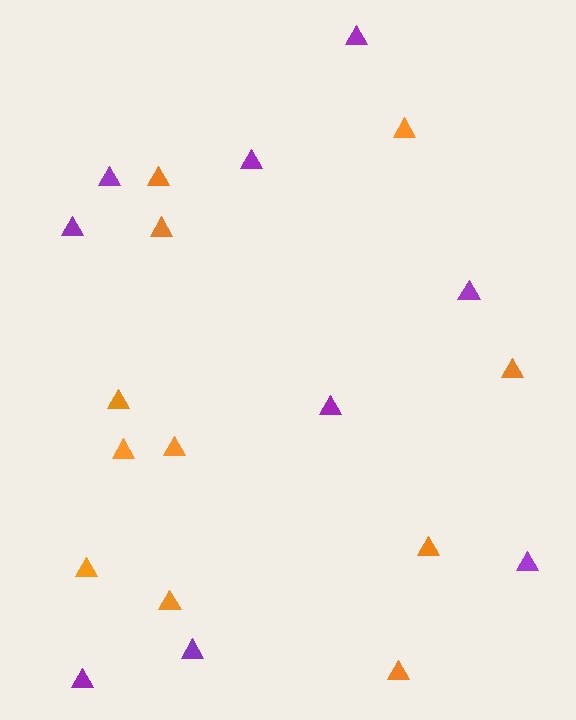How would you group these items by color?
There are 2 groups: one group of purple triangles (9) and one group of orange triangles (11).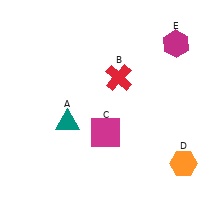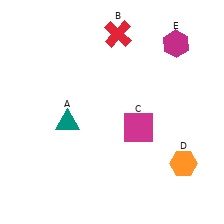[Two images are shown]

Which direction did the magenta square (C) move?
The magenta square (C) moved right.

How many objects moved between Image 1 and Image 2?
2 objects moved between the two images.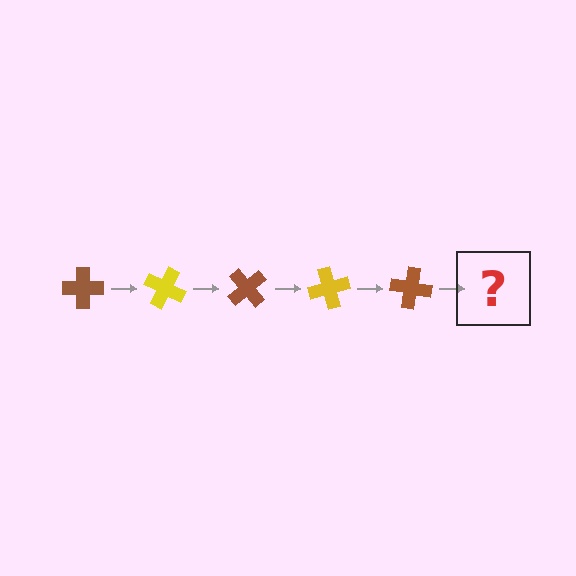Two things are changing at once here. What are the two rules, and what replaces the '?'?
The two rules are that it rotates 25 degrees each step and the color cycles through brown and yellow. The '?' should be a yellow cross, rotated 125 degrees from the start.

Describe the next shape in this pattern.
It should be a yellow cross, rotated 125 degrees from the start.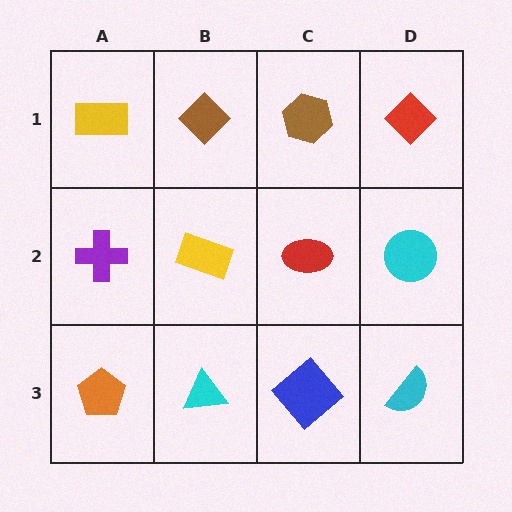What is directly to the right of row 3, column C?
A cyan semicircle.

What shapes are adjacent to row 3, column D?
A cyan circle (row 2, column D), a blue diamond (row 3, column C).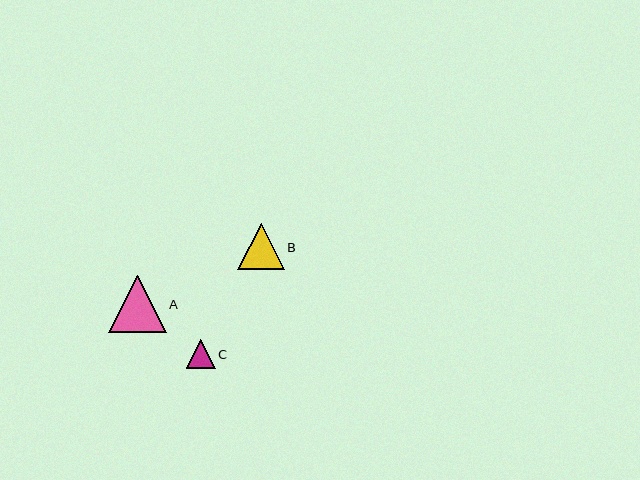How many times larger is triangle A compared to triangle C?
Triangle A is approximately 2.0 times the size of triangle C.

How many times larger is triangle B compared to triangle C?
Triangle B is approximately 1.6 times the size of triangle C.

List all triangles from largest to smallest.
From largest to smallest: A, B, C.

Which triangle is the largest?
Triangle A is the largest with a size of approximately 57 pixels.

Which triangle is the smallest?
Triangle C is the smallest with a size of approximately 29 pixels.